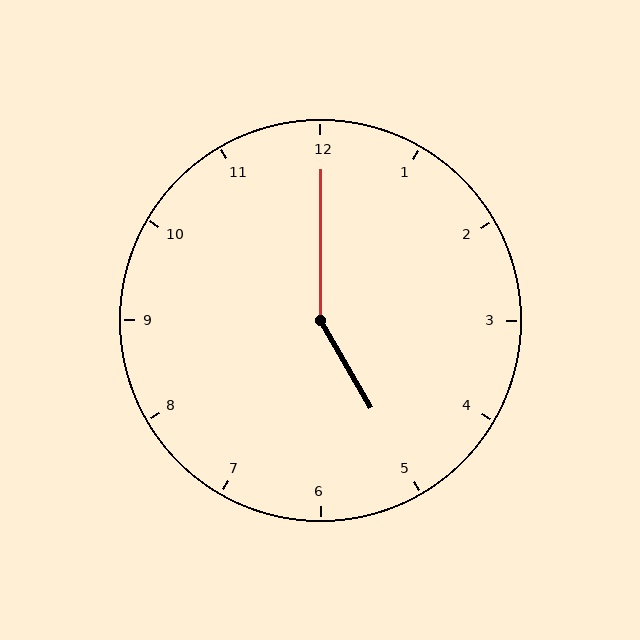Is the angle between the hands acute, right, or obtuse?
It is obtuse.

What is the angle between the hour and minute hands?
Approximately 150 degrees.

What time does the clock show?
5:00.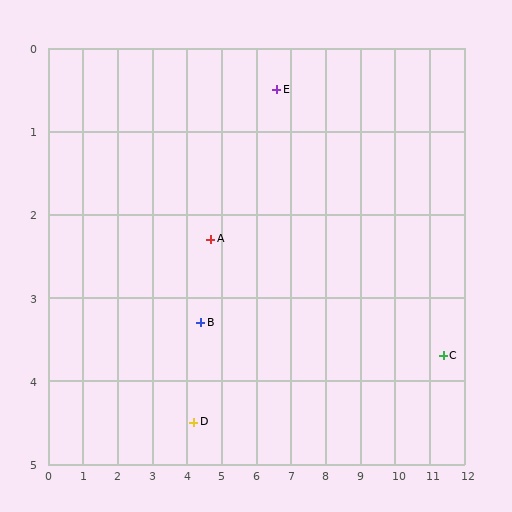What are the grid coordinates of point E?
Point E is at approximately (6.6, 0.5).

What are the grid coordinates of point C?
Point C is at approximately (11.4, 3.7).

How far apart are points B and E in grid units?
Points B and E are about 3.6 grid units apart.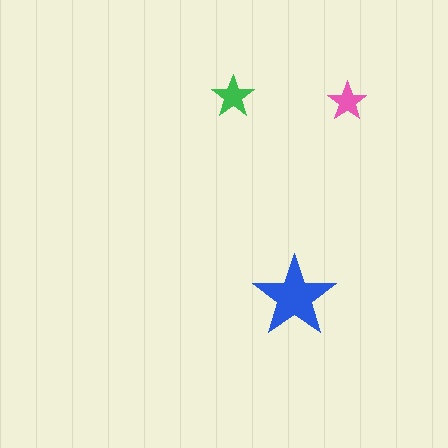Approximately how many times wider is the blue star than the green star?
About 2 times wider.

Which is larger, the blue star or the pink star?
The blue one.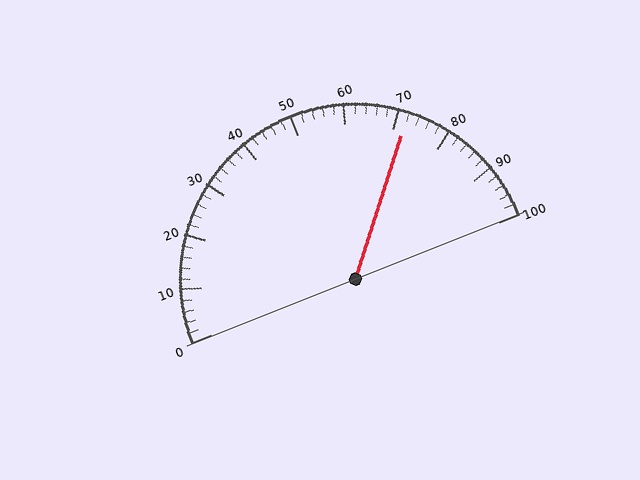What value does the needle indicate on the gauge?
The needle indicates approximately 72.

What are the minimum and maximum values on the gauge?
The gauge ranges from 0 to 100.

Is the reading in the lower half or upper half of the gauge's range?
The reading is in the upper half of the range (0 to 100).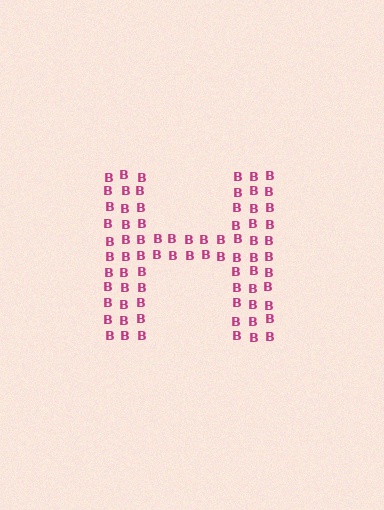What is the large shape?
The large shape is the letter H.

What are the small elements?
The small elements are letter B's.